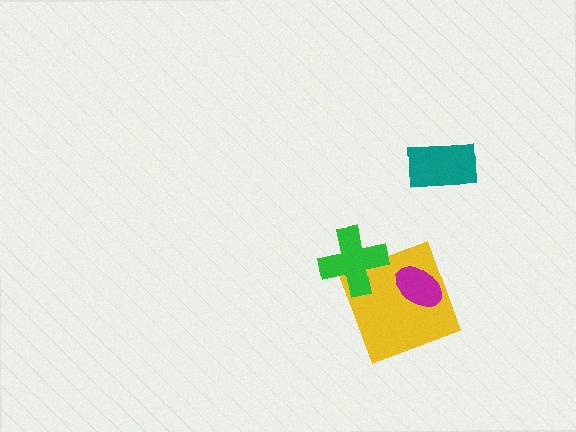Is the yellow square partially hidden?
Yes, it is partially covered by another shape.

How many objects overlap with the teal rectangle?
0 objects overlap with the teal rectangle.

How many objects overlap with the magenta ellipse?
1 object overlaps with the magenta ellipse.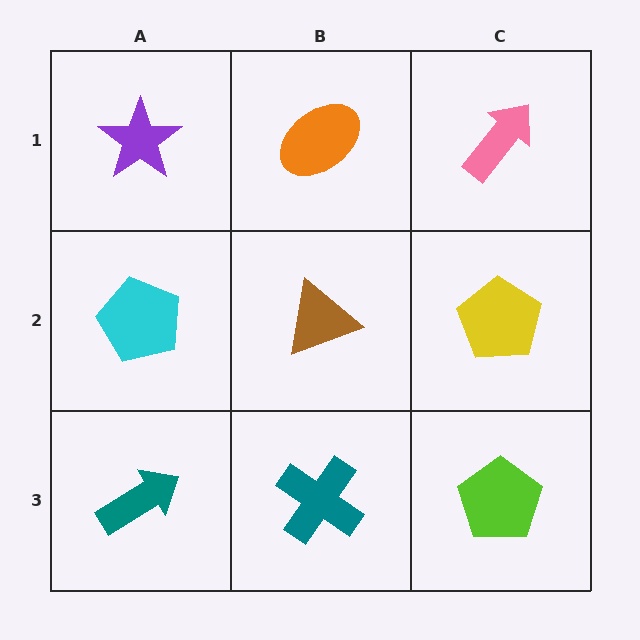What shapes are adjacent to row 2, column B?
An orange ellipse (row 1, column B), a teal cross (row 3, column B), a cyan pentagon (row 2, column A), a yellow pentagon (row 2, column C).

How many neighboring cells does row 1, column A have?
2.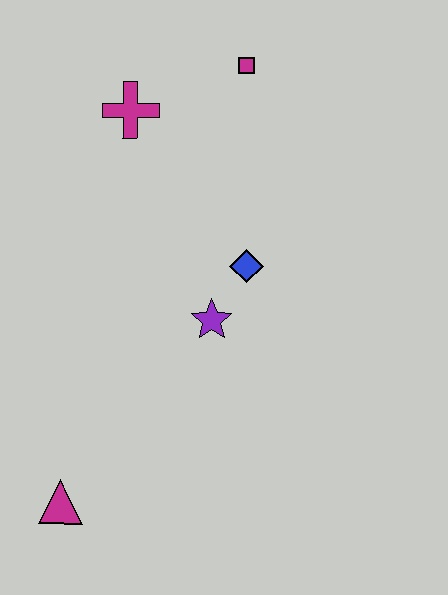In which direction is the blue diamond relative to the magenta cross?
The blue diamond is below the magenta cross.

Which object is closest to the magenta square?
The magenta cross is closest to the magenta square.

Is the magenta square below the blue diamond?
No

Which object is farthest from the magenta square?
The magenta triangle is farthest from the magenta square.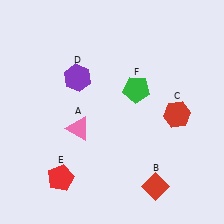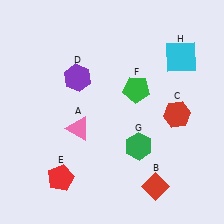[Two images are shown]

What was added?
A green hexagon (G), a cyan square (H) were added in Image 2.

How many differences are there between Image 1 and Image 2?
There are 2 differences between the two images.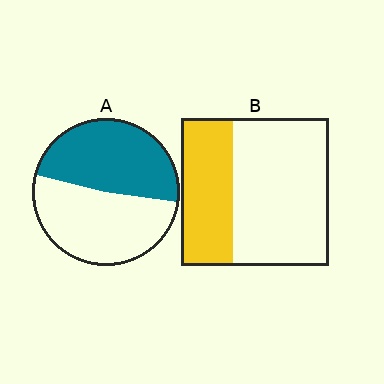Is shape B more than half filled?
No.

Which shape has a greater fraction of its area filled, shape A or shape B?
Shape A.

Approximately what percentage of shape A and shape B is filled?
A is approximately 50% and B is approximately 35%.